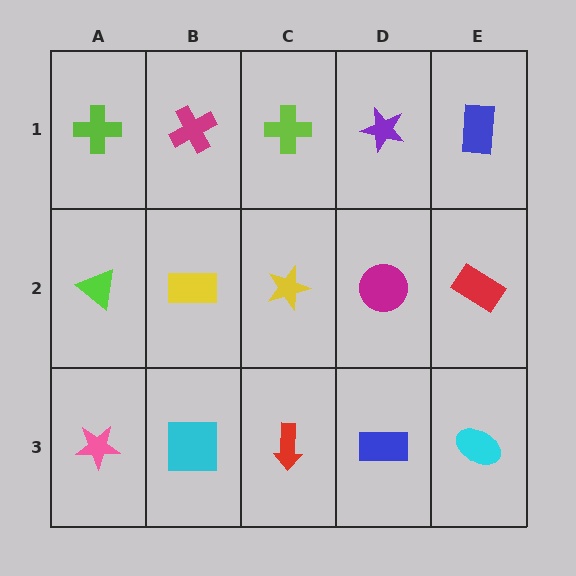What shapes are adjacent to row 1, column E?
A red rectangle (row 2, column E), a purple star (row 1, column D).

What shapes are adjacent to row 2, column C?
A lime cross (row 1, column C), a red arrow (row 3, column C), a yellow rectangle (row 2, column B), a magenta circle (row 2, column D).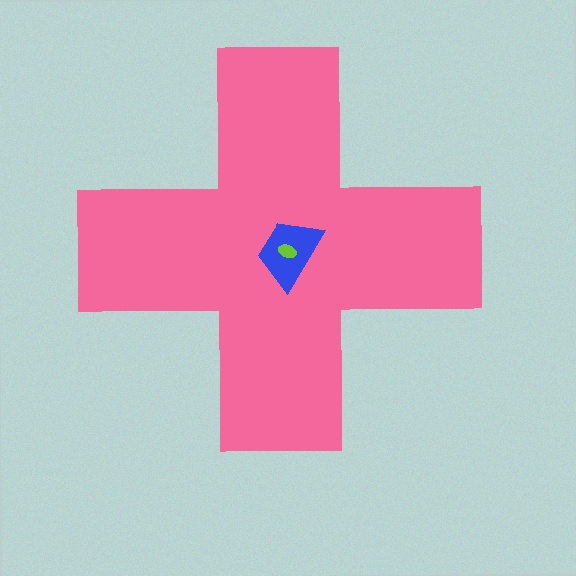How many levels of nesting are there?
3.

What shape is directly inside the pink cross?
The blue trapezoid.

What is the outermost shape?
The pink cross.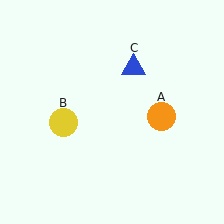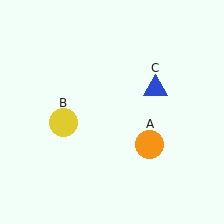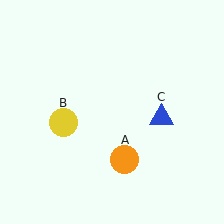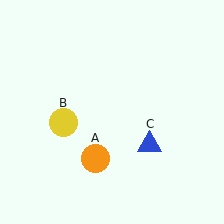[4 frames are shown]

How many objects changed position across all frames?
2 objects changed position: orange circle (object A), blue triangle (object C).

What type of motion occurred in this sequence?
The orange circle (object A), blue triangle (object C) rotated clockwise around the center of the scene.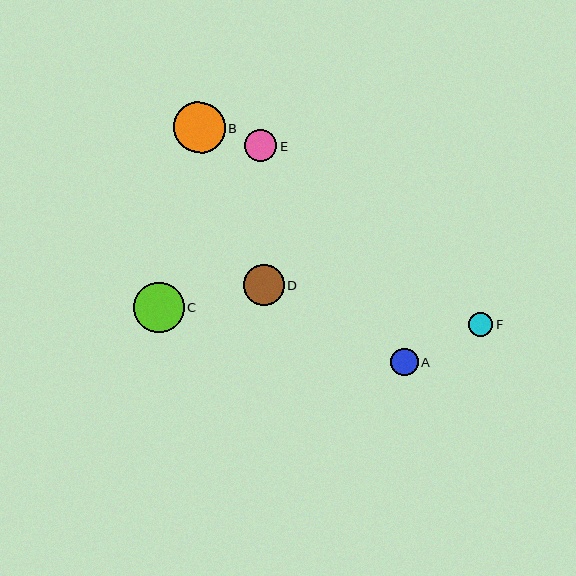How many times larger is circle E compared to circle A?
Circle E is approximately 1.2 times the size of circle A.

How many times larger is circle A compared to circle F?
Circle A is approximately 1.2 times the size of circle F.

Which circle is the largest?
Circle B is the largest with a size of approximately 52 pixels.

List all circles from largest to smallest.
From largest to smallest: B, C, D, E, A, F.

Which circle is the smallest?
Circle F is the smallest with a size of approximately 24 pixels.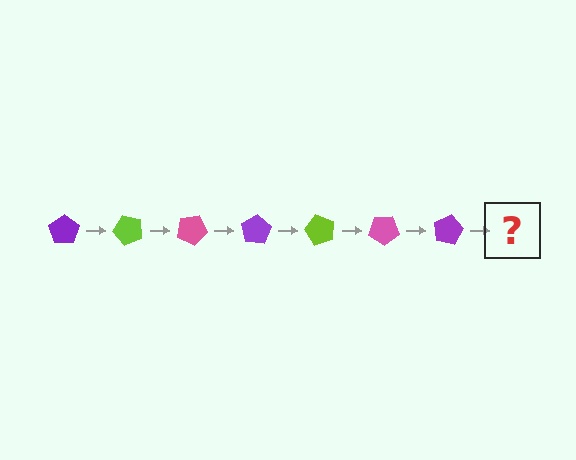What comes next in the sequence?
The next element should be a lime pentagon, rotated 350 degrees from the start.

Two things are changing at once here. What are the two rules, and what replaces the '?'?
The two rules are that it rotates 50 degrees each step and the color cycles through purple, lime, and pink. The '?' should be a lime pentagon, rotated 350 degrees from the start.